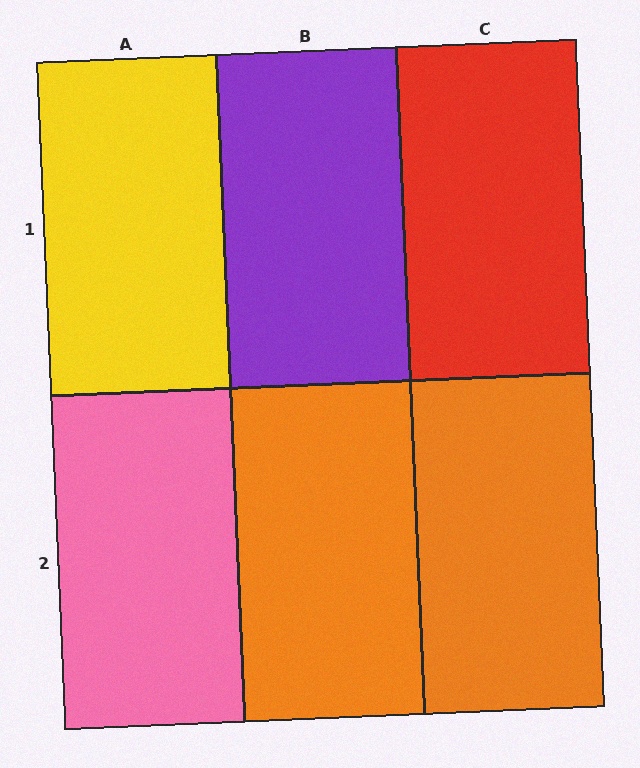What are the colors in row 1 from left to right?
Yellow, purple, red.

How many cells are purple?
1 cell is purple.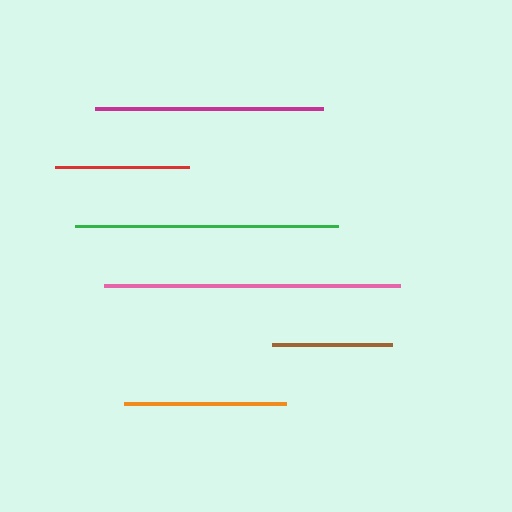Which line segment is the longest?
The pink line is the longest at approximately 296 pixels.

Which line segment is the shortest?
The brown line is the shortest at approximately 121 pixels.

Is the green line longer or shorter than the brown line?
The green line is longer than the brown line.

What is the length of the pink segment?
The pink segment is approximately 296 pixels long.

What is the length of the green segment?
The green segment is approximately 264 pixels long.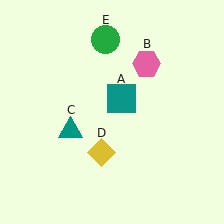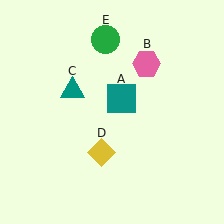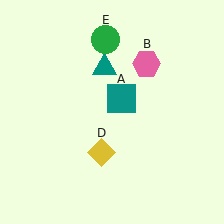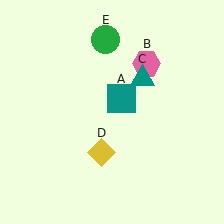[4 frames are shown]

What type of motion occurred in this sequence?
The teal triangle (object C) rotated clockwise around the center of the scene.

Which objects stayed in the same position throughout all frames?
Teal square (object A) and pink hexagon (object B) and yellow diamond (object D) and green circle (object E) remained stationary.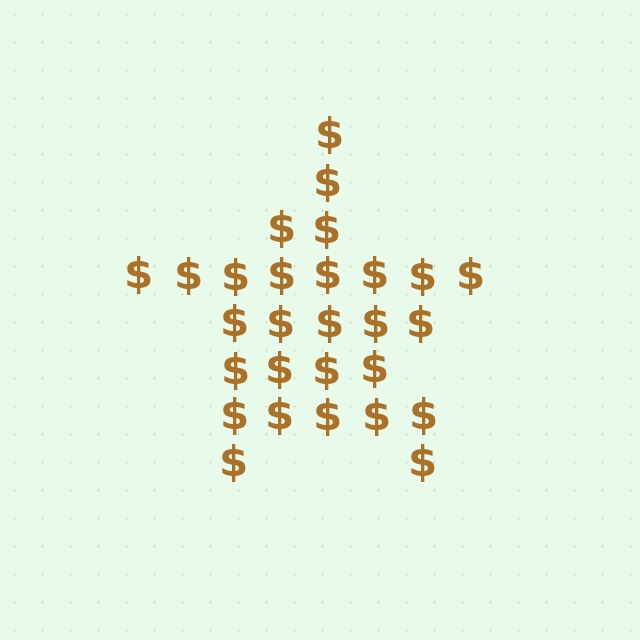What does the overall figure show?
The overall figure shows a star.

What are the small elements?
The small elements are dollar signs.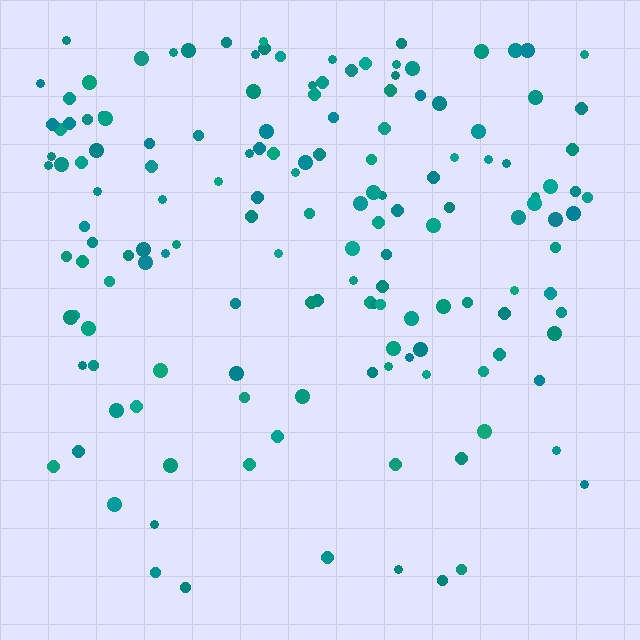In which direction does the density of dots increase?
From bottom to top, with the top side densest.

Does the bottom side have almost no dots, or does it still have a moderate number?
Still a moderate number, just noticeably fewer than the top.